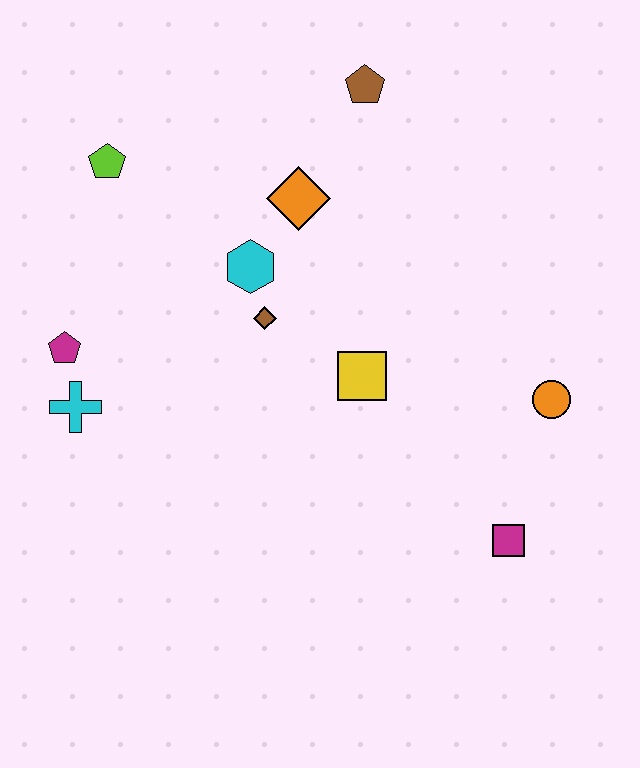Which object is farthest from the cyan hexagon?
The magenta square is farthest from the cyan hexagon.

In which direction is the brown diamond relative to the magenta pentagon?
The brown diamond is to the right of the magenta pentagon.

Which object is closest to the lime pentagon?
The cyan hexagon is closest to the lime pentagon.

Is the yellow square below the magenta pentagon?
Yes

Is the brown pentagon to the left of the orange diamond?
No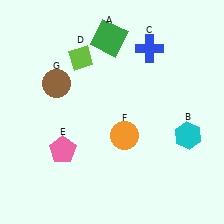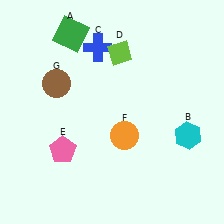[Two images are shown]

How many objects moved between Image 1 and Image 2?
3 objects moved between the two images.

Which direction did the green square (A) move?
The green square (A) moved left.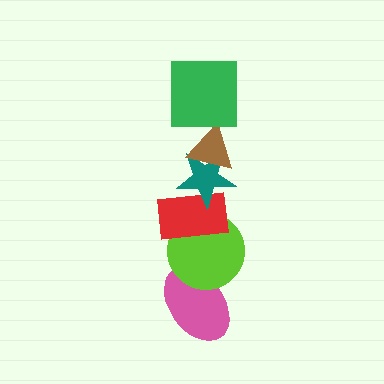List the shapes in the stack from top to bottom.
From top to bottom: the green square, the brown triangle, the teal star, the red rectangle, the lime circle, the pink ellipse.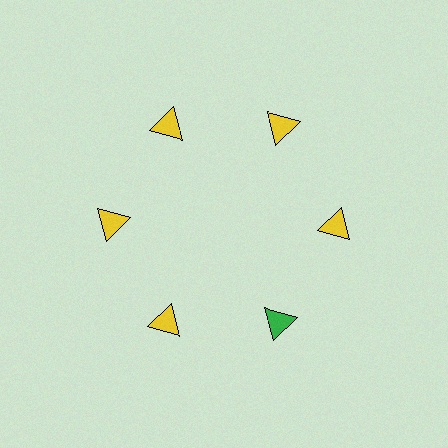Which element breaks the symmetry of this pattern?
The green triangle at roughly the 5 o'clock position breaks the symmetry. All other shapes are yellow triangles.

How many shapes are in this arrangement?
There are 6 shapes arranged in a ring pattern.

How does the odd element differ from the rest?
It has a different color: green instead of yellow.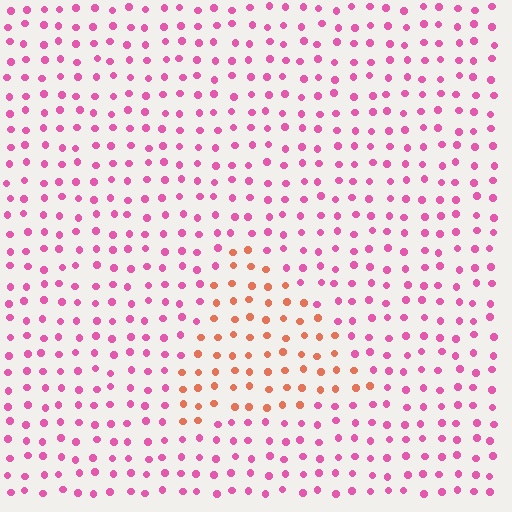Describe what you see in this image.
The image is filled with small pink elements in a uniform arrangement. A triangle-shaped region is visible where the elements are tinted to a slightly different hue, forming a subtle color boundary.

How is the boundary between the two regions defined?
The boundary is defined purely by a slight shift in hue (about 48 degrees). Spacing, size, and orientation are identical on both sides.